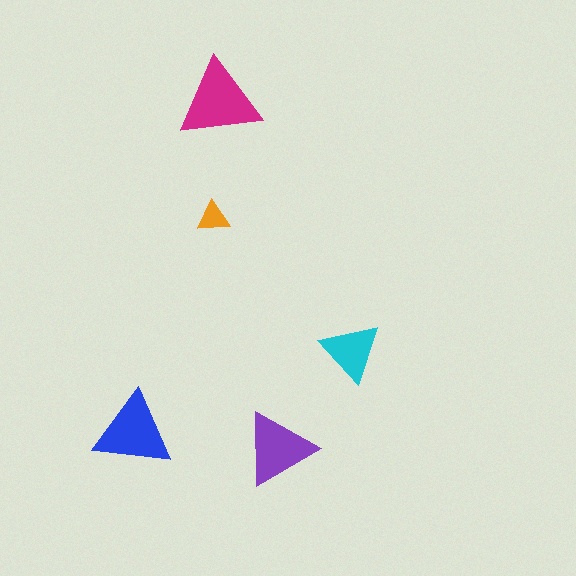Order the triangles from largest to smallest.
the magenta one, the blue one, the purple one, the cyan one, the orange one.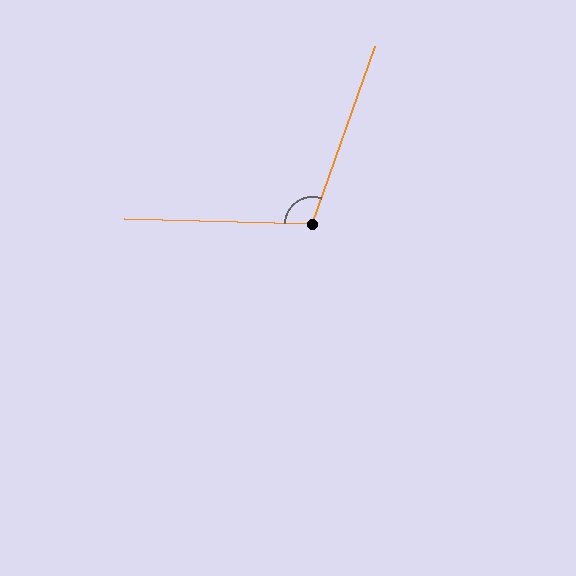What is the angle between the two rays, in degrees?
Approximately 108 degrees.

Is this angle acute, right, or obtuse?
It is obtuse.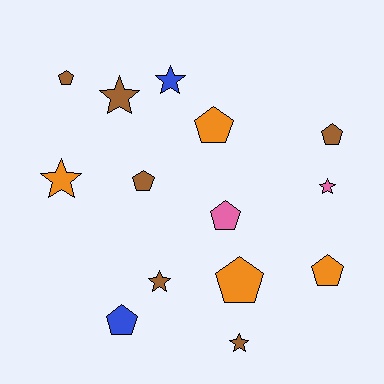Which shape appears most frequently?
Pentagon, with 8 objects.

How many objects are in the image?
There are 14 objects.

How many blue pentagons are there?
There is 1 blue pentagon.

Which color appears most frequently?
Brown, with 6 objects.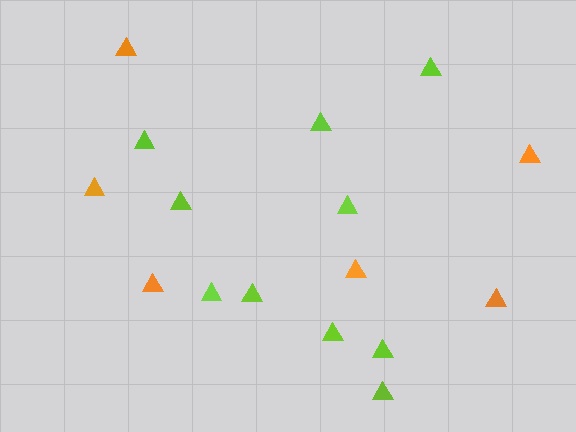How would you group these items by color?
There are 2 groups: one group of orange triangles (6) and one group of lime triangles (10).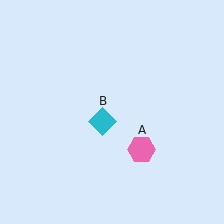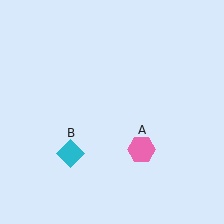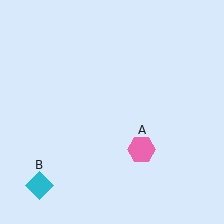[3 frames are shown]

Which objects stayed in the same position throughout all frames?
Pink hexagon (object A) remained stationary.